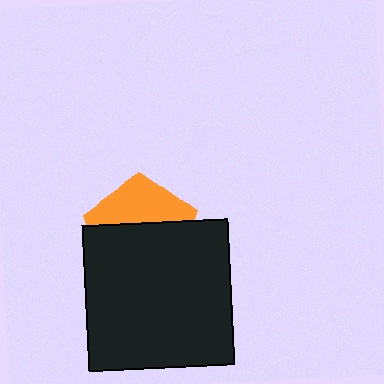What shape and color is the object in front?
The object in front is a black square.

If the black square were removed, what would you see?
You would see the complete orange pentagon.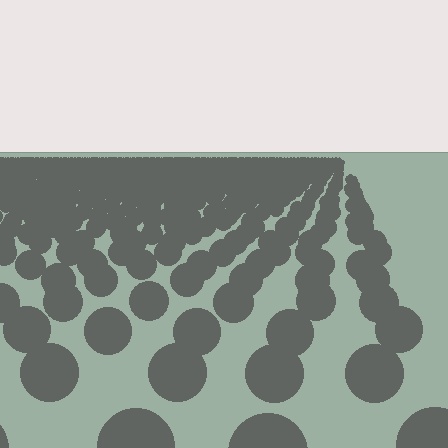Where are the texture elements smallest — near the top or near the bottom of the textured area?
Near the top.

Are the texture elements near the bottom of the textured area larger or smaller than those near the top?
Larger. Near the bottom, elements are closer to the viewer and appear at a bigger on-screen size.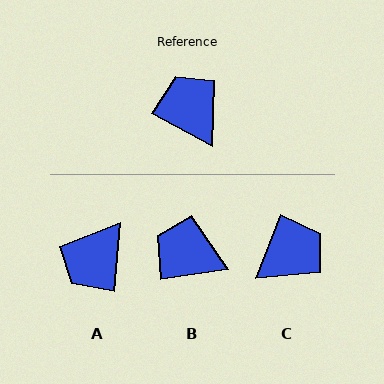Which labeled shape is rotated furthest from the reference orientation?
A, about 113 degrees away.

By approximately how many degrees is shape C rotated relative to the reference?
Approximately 83 degrees clockwise.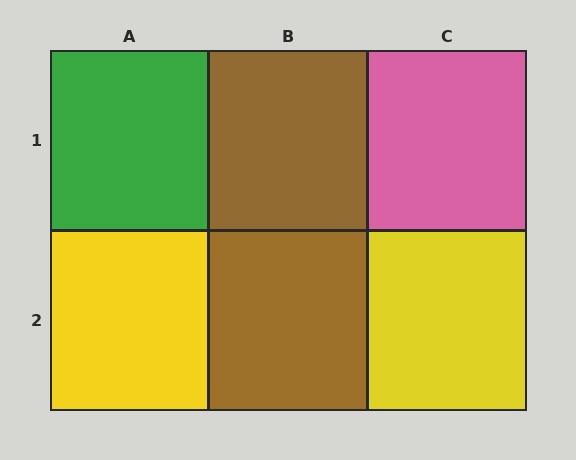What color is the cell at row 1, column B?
Brown.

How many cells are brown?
2 cells are brown.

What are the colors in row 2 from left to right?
Yellow, brown, yellow.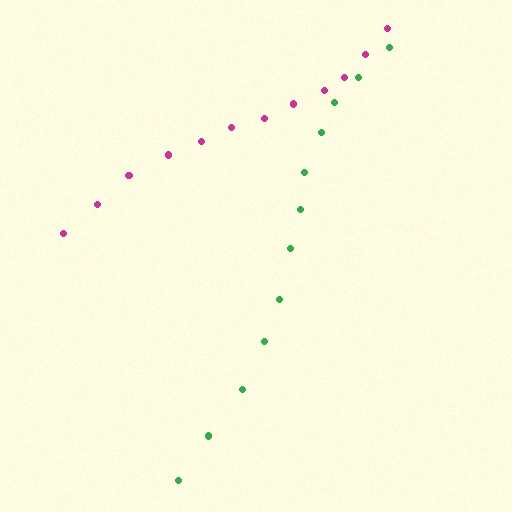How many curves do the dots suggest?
There are 2 distinct paths.